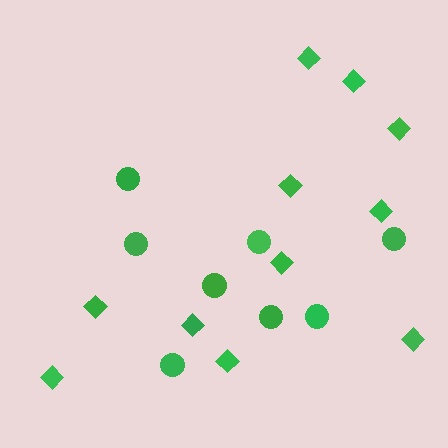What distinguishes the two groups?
There are 2 groups: one group of diamonds (11) and one group of circles (8).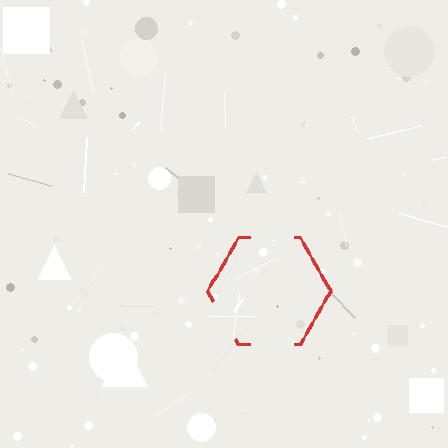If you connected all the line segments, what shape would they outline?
They would outline a hexagon.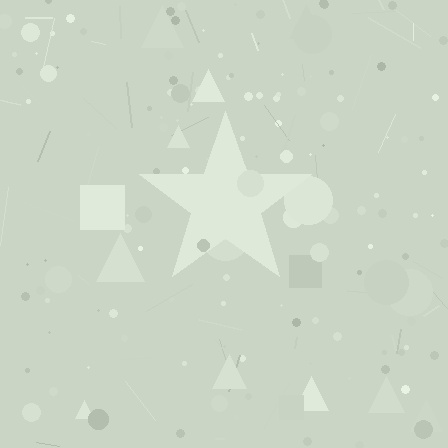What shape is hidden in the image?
A star is hidden in the image.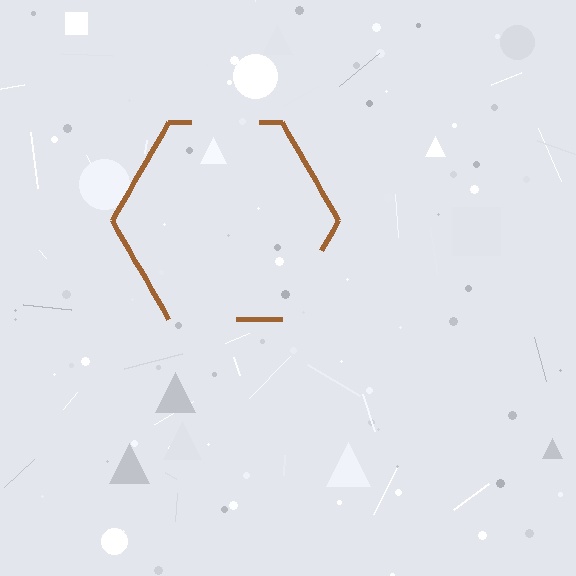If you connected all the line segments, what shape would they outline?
They would outline a hexagon.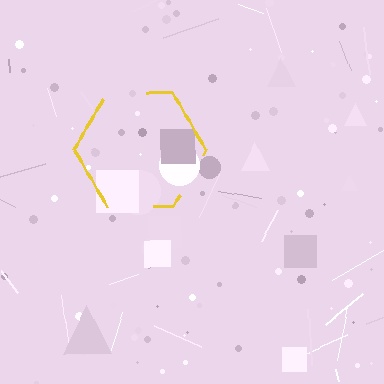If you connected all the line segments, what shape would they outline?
They would outline a hexagon.